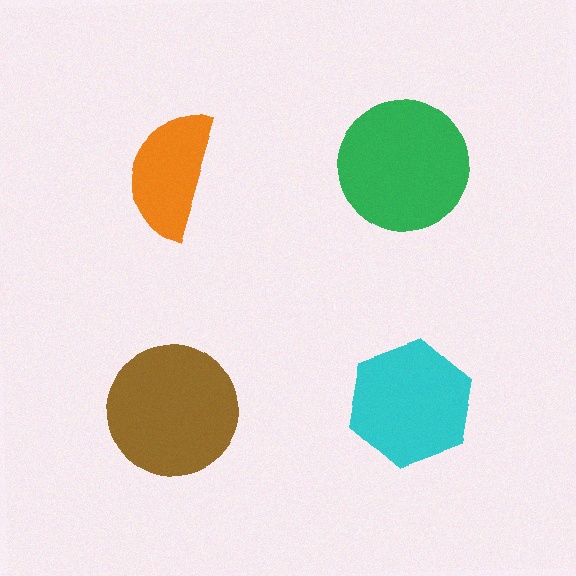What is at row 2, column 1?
A brown circle.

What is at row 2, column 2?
A cyan hexagon.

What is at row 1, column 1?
An orange semicircle.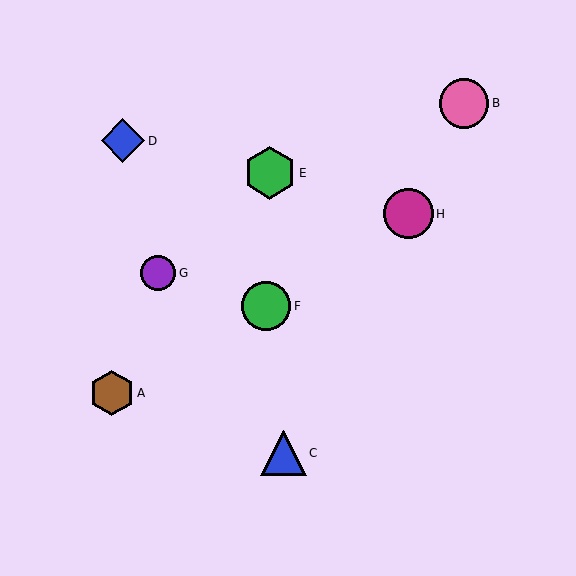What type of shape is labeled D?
Shape D is a blue diamond.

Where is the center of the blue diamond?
The center of the blue diamond is at (123, 141).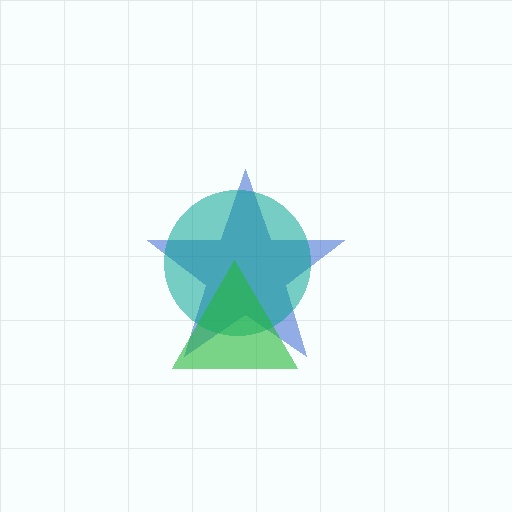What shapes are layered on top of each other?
The layered shapes are: a blue star, a teal circle, a green triangle.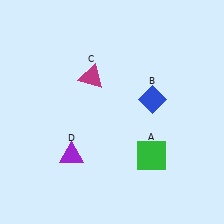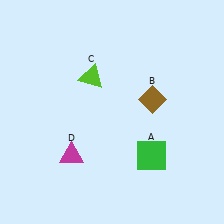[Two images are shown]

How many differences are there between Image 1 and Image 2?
There are 3 differences between the two images.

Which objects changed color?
B changed from blue to brown. C changed from magenta to lime. D changed from purple to magenta.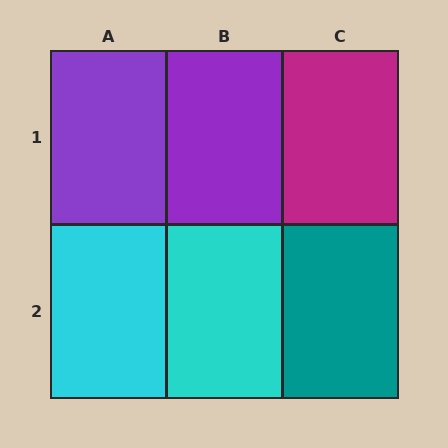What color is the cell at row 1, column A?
Purple.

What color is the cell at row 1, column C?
Magenta.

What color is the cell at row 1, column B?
Purple.